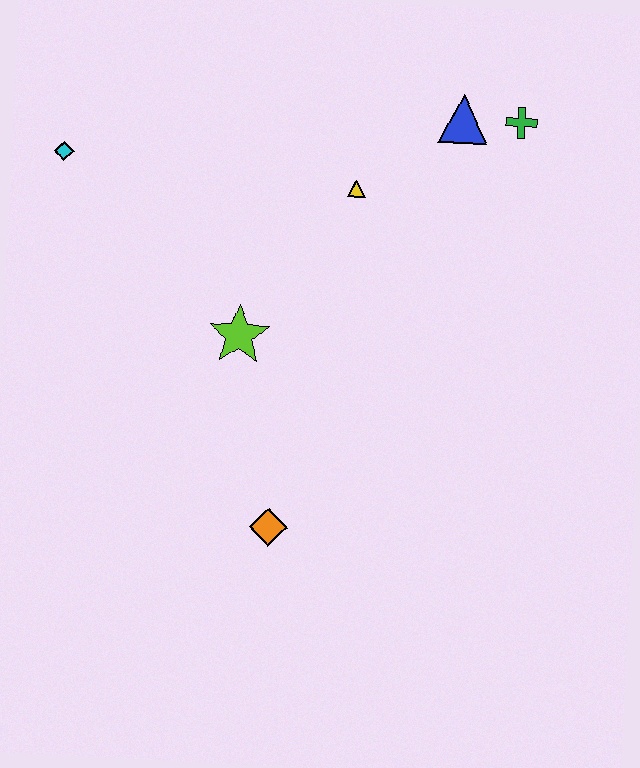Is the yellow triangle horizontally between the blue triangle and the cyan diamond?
Yes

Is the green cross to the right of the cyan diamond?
Yes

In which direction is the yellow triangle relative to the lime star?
The yellow triangle is above the lime star.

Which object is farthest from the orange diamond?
The green cross is farthest from the orange diamond.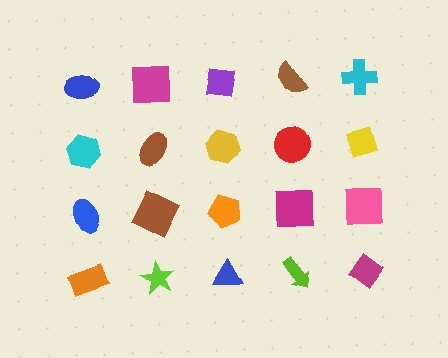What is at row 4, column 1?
An orange rectangle.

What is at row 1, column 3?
A purple square.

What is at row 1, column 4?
A brown semicircle.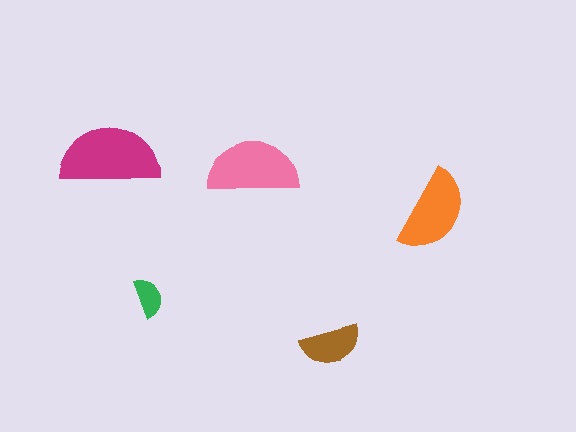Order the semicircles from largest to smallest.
the magenta one, the pink one, the orange one, the brown one, the green one.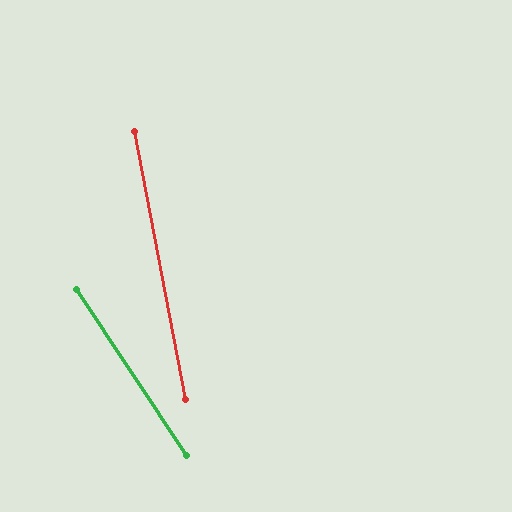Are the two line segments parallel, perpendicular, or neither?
Neither parallel nor perpendicular — they differ by about 23°.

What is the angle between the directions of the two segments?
Approximately 23 degrees.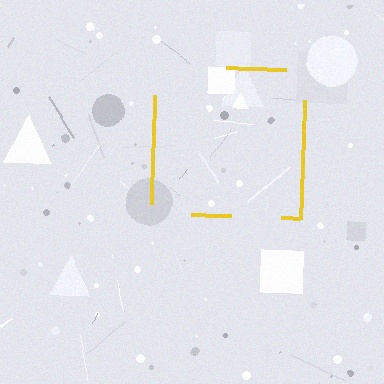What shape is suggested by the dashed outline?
The dashed outline suggests a square.